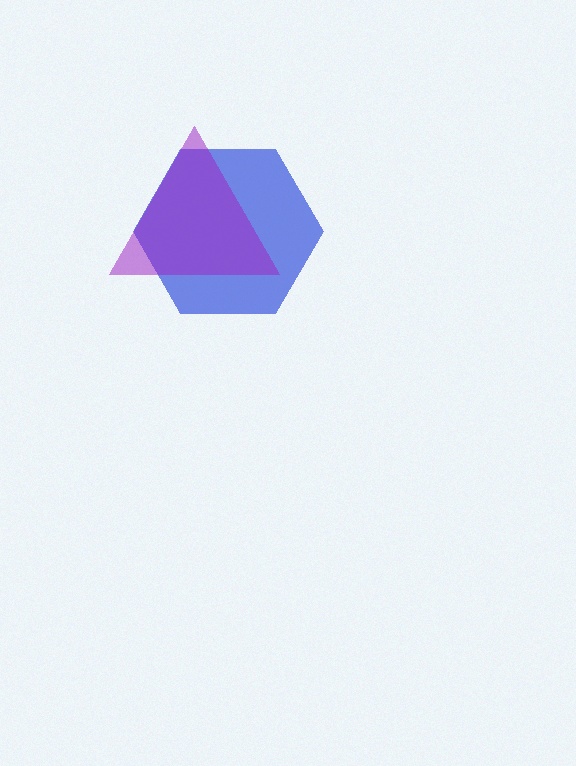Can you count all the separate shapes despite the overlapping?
Yes, there are 2 separate shapes.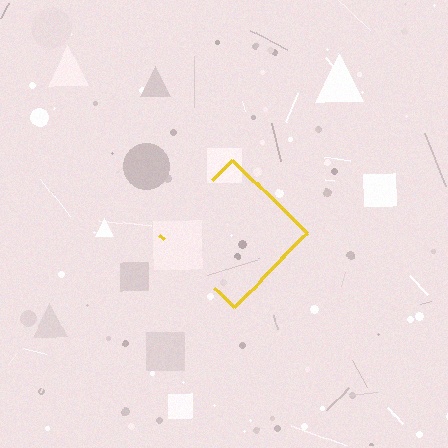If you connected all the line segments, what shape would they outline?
They would outline a diamond.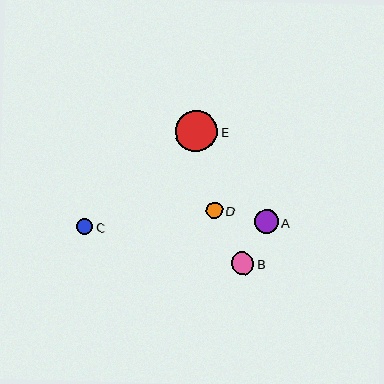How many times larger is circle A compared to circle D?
Circle A is approximately 1.4 times the size of circle D.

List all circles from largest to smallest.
From largest to smallest: E, A, B, D, C.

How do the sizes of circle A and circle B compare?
Circle A and circle B are approximately the same size.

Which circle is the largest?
Circle E is the largest with a size of approximately 42 pixels.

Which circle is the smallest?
Circle C is the smallest with a size of approximately 16 pixels.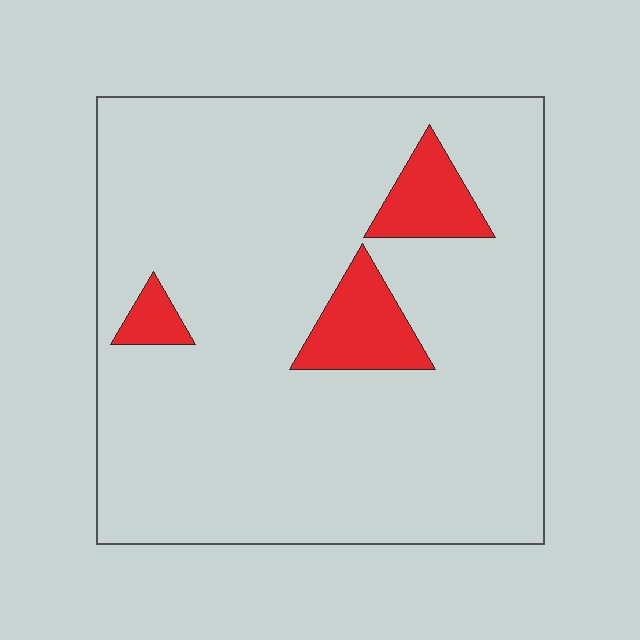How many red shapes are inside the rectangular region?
3.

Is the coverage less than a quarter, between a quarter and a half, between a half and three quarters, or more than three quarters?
Less than a quarter.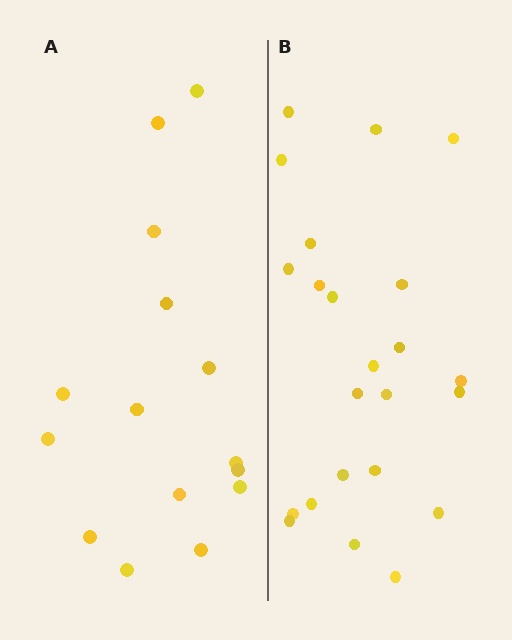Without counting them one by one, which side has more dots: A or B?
Region B (the right region) has more dots.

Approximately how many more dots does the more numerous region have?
Region B has roughly 8 or so more dots than region A.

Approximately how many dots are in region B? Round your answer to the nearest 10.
About 20 dots. (The exact count is 23, which rounds to 20.)